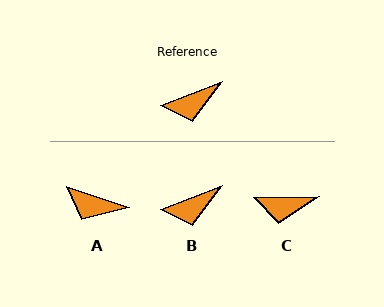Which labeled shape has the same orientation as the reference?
B.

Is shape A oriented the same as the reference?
No, it is off by about 39 degrees.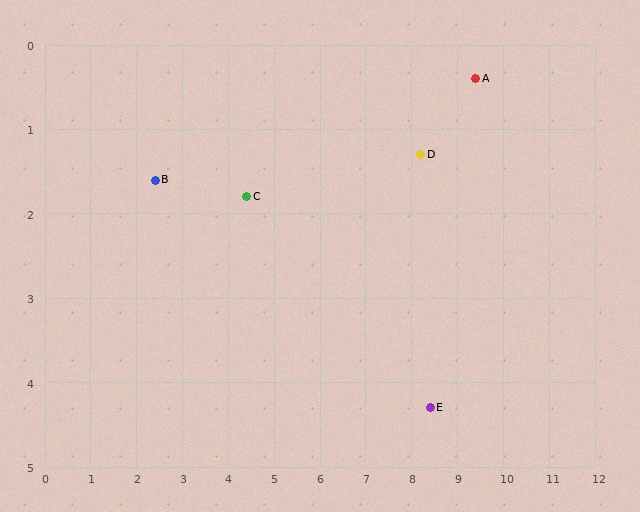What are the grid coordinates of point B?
Point B is at approximately (2.4, 1.6).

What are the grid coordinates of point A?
Point A is at approximately (9.4, 0.4).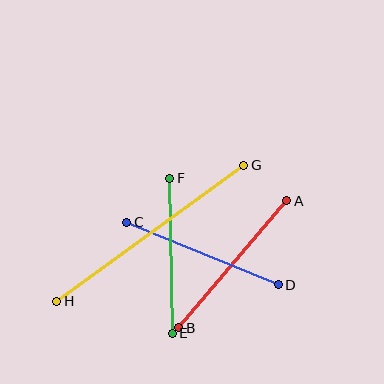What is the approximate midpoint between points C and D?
The midpoint is at approximately (202, 254) pixels.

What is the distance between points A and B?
The distance is approximately 167 pixels.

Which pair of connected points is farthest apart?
Points G and H are farthest apart.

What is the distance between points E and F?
The distance is approximately 155 pixels.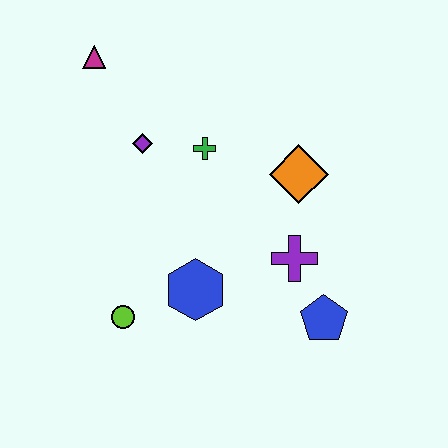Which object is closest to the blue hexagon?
The lime circle is closest to the blue hexagon.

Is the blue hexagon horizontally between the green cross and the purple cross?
No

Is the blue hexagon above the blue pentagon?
Yes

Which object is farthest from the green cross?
The blue pentagon is farthest from the green cross.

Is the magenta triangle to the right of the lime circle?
No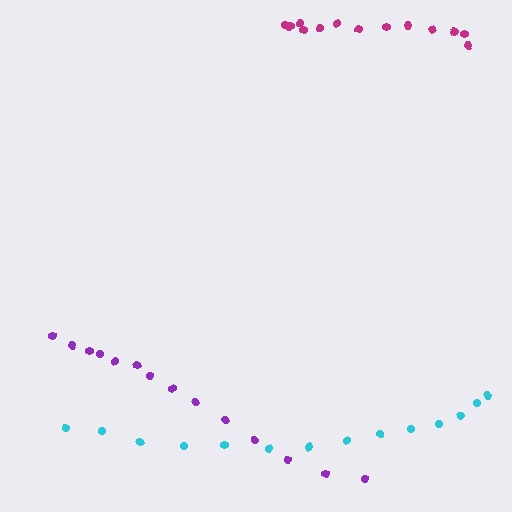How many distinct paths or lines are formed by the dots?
There are 3 distinct paths.